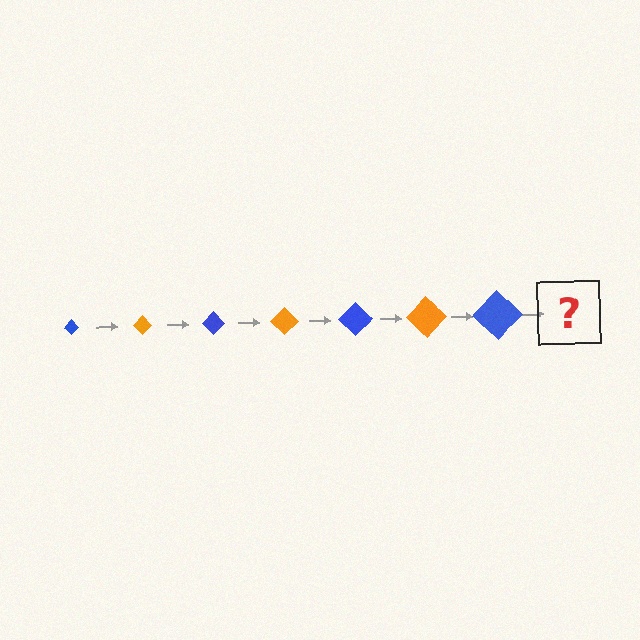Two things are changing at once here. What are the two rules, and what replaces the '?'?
The two rules are that the diamond grows larger each step and the color cycles through blue and orange. The '?' should be an orange diamond, larger than the previous one.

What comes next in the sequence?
The next element should be an orange diamond, larger than the previous one.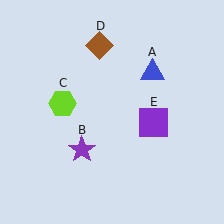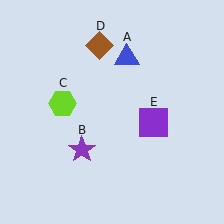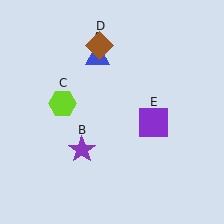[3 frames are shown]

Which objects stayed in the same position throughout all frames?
Purple star (object B) and lime hexagon (object C) and brown diamond (object D) and purple square (object E) remained stationary.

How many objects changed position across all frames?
1 object changed position: blue triangle (object A).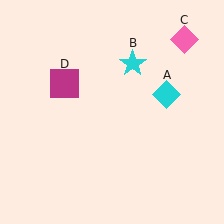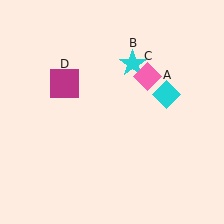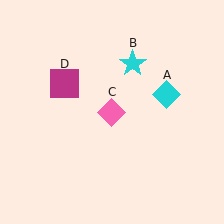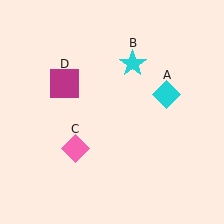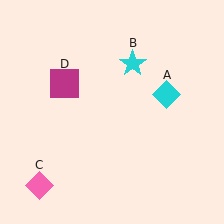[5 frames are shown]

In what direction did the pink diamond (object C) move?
The pink diamond (object C) moved down and to the left.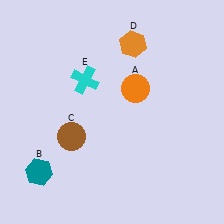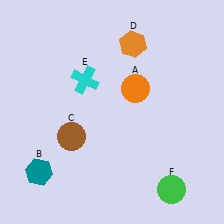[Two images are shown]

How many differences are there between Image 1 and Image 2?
There is 1 difference between the two images.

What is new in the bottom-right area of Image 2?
A green circle (F) was added in the bottom-right area of Image 2.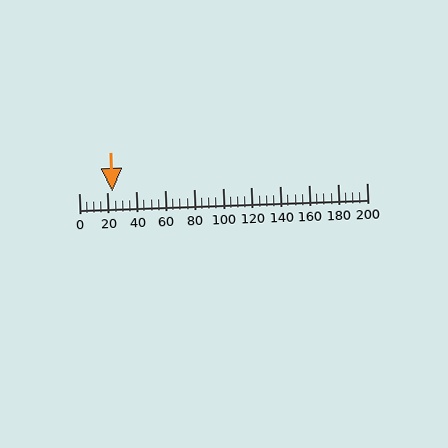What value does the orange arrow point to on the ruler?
The orange arrow points to approximately 23.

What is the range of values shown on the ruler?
The ruler shows values from 0 to 200.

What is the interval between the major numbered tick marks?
The major tick marks are spaced 20 units apart.